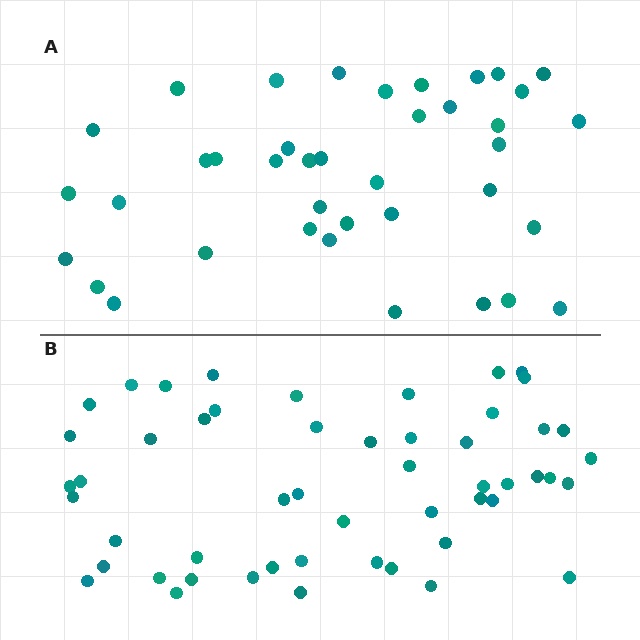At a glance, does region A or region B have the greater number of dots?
Region B (the bottom region) has more dots.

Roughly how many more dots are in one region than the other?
Region B has approximately 15 more dots than region A.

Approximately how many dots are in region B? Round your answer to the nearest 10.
About 50 dots. (The exact count is 52, which rounds to 50.)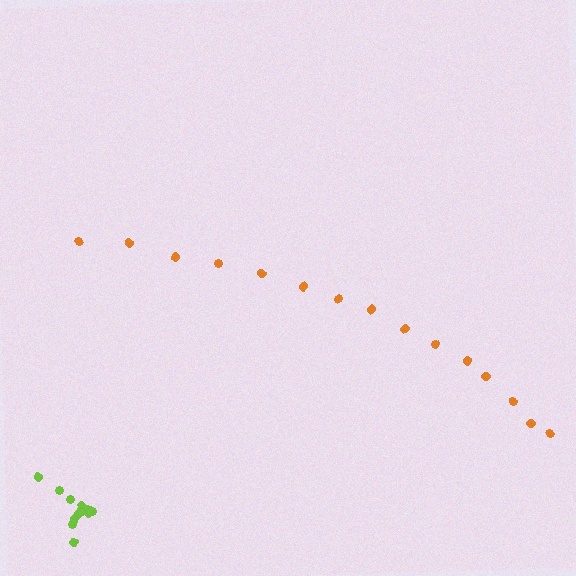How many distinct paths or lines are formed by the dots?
There are 2 distinct paths.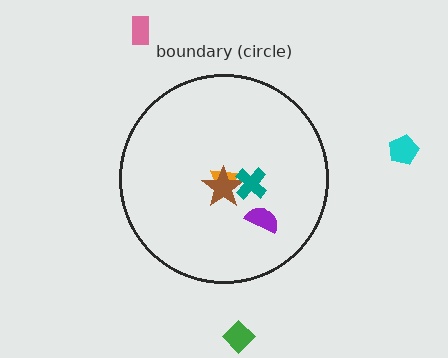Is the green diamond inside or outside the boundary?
Outside.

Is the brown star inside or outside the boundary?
Inside.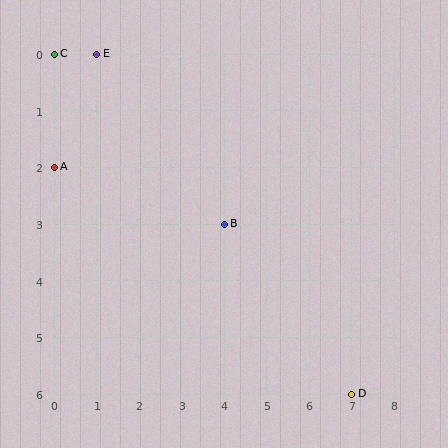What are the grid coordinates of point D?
Point D is at grid coordinates (7, 6).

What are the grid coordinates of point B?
Point B is at grid coordinates (4, 3).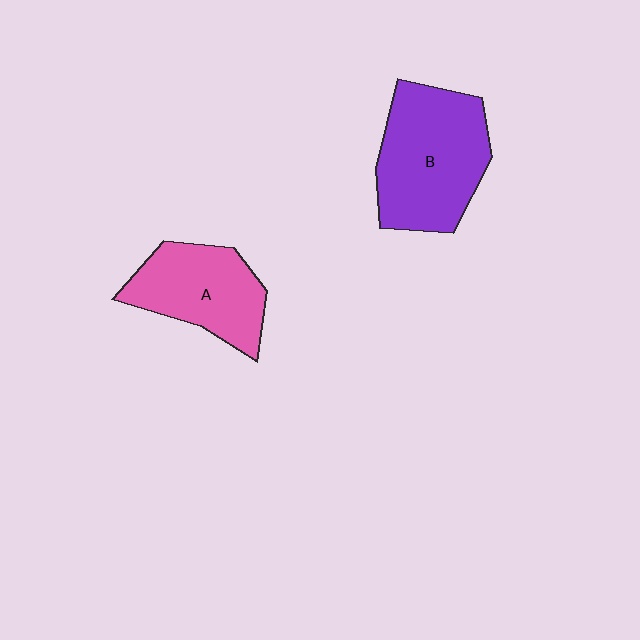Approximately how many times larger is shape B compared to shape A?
Approximately 1.3 times.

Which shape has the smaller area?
Shape A (pink).